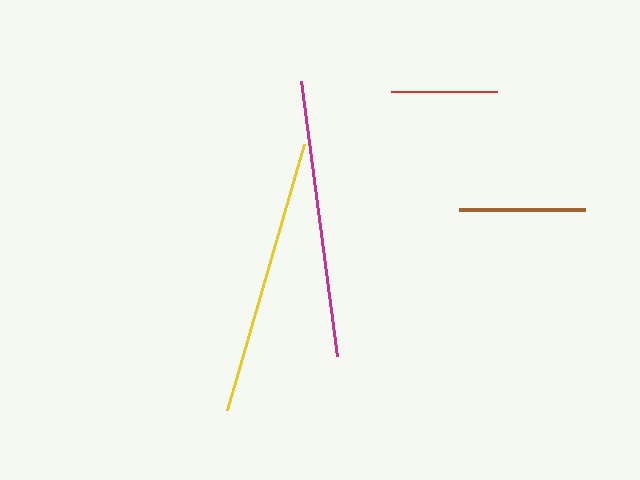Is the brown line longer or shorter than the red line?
The brown line is longer than the red line.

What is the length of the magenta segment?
The magenta segment is approximately 278 pixels long.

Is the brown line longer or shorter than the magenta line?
The magenta line is longer than the brown line.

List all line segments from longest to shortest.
From longest to shortest: magenta, yellow, brown, red.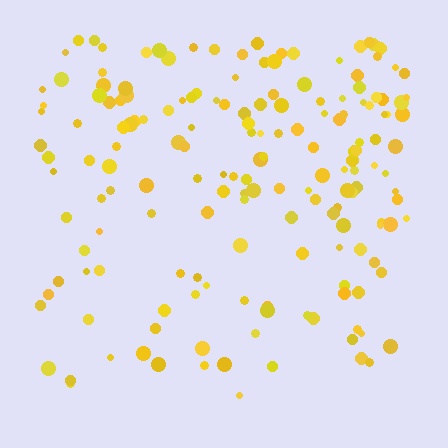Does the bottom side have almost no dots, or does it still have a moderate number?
Still a moderate number, just noticeably fewer than the top.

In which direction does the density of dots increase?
From bottom to top, with the top side densest.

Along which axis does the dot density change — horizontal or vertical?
Vertical.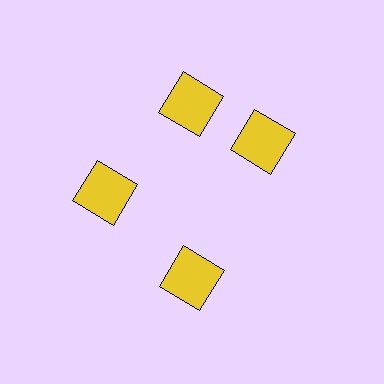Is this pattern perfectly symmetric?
No. The 4 yellow squares are arranged in a ring, but one element near the 3 o'clock position is rotated out of alignment along the ring, breaking the 4-fold rotational symmetry.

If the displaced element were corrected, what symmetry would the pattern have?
It would have 4-fold rotational symmetry — the pattern would map onto itself every 90 degrees.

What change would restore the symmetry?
The symmetry would be restored by rotating it back into even spacing with its neighbors so that all 4 squares sit at equal angles and equal distance from the center.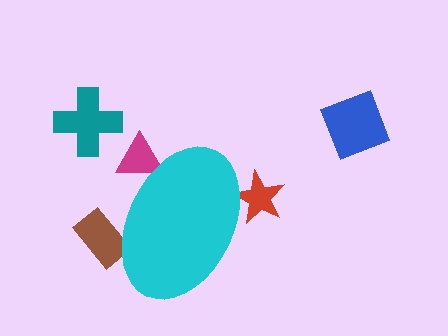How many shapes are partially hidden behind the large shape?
3 shapes are partially hidden.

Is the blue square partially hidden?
No, the blue square is fully visible.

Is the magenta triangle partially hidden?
Yes, the magenta triangle is partially hidden behind the cyan ellipse.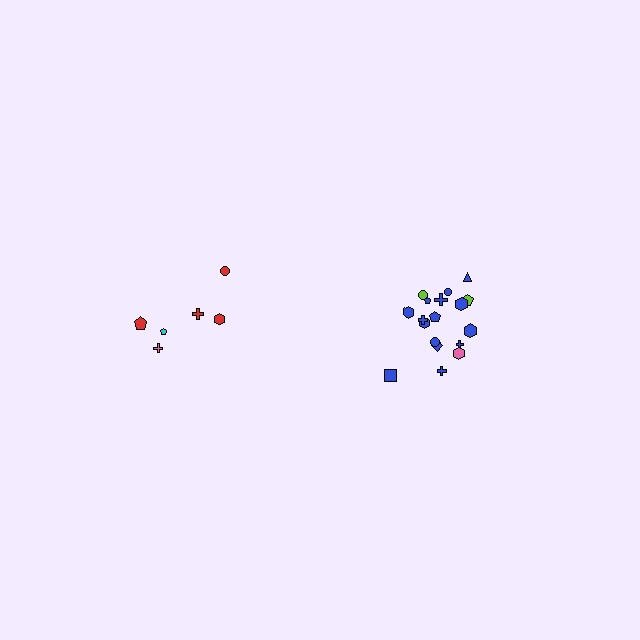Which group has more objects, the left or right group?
The right group.